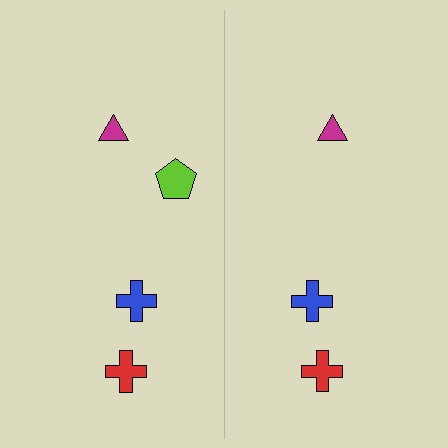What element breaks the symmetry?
A lime pentagon is missing from the right side.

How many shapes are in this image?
There are 7 shapes in this image.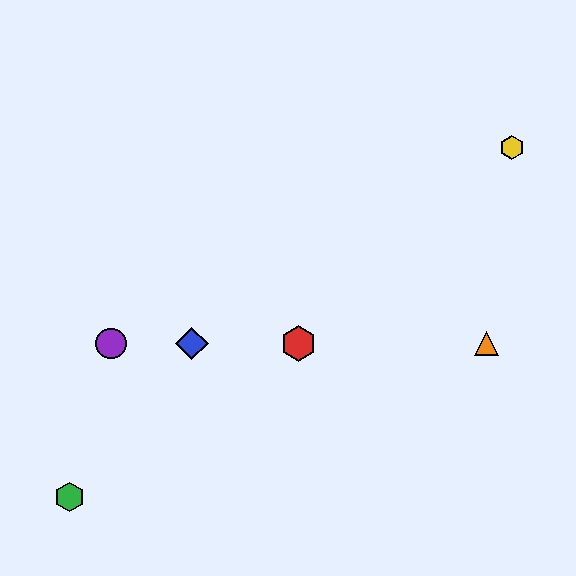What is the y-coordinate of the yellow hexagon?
The yellow hexagon is at y≈148.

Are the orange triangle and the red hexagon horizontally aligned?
Yes, both are at y≈343.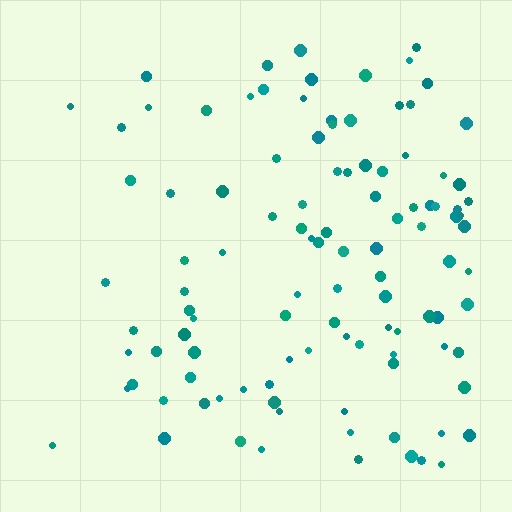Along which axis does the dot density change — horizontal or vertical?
Horizontal.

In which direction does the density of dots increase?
From left to right, with the right side densest.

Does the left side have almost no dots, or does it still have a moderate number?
Still a moderate number, just noticeably fewer than the right.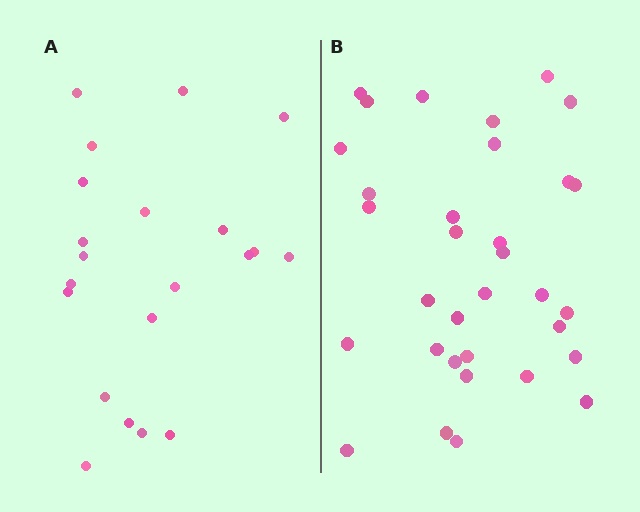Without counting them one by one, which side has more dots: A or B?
Region B (the right region) has more dots.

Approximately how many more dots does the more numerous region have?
Region B has roughly 12 or so more dots than region A.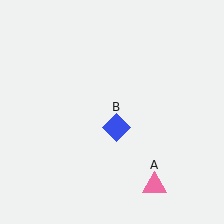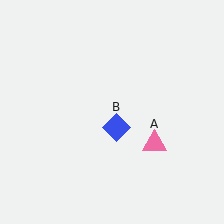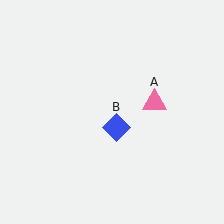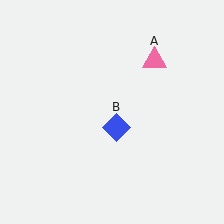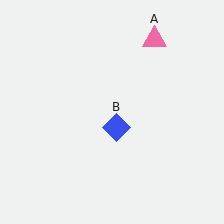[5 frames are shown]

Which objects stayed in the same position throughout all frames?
Blue diamond (object B) remained stationary.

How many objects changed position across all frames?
1 object changed position: pink triangle (object A).